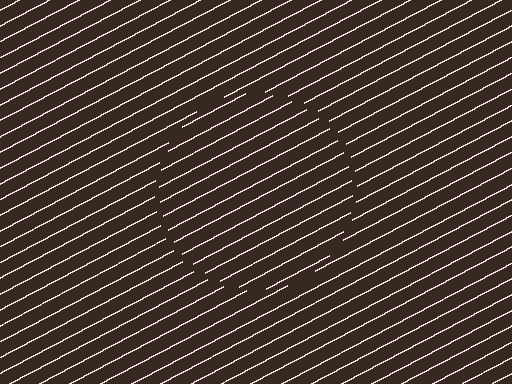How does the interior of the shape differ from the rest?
The interior of the shape contains the same grating, shifted by half a period — the contour is defined by the phase discontinuity where line-ends from the inner and outer gratings abut.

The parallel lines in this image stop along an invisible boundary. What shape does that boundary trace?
An illusory circle. The interior of the shape contains the same grating, shifted by half a period — the contour is defined by the phase discontinuity where line-ends from the inner and outer gratings abut.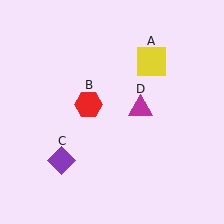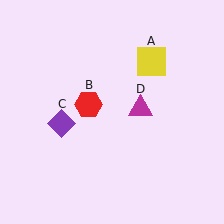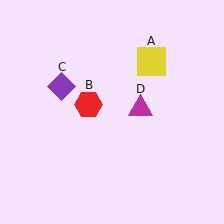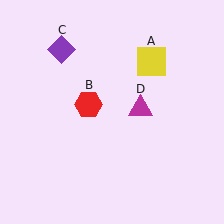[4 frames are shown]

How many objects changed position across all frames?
1 object changed position: purple diamond (object C).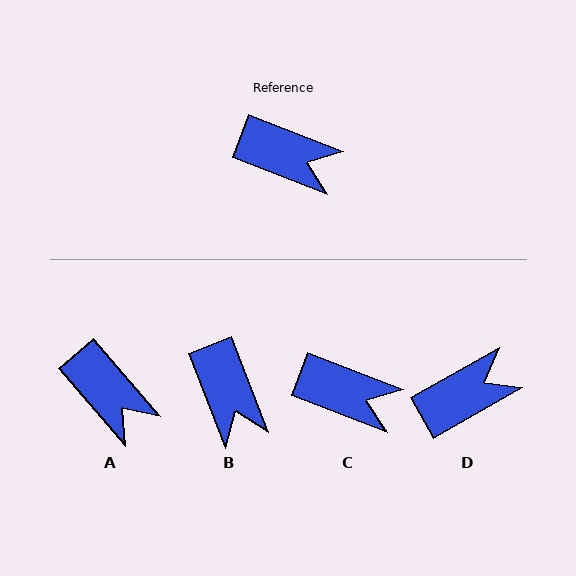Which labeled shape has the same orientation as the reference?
C.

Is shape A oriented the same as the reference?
No, it is off by about 28 degrees.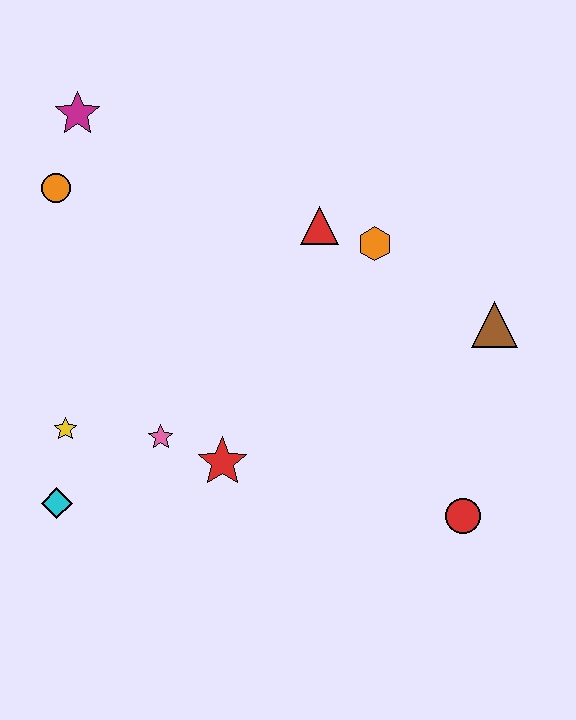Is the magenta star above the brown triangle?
Yes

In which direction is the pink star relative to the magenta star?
The pink star is below the magenta star.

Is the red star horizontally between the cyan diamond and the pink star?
No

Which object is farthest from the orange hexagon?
The cyan diamond is farthest from the orange hexagon.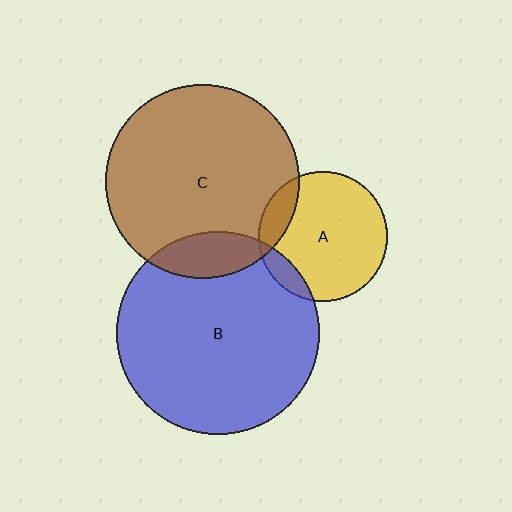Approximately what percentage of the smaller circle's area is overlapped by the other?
Approximately 15%.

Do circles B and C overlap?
Yes.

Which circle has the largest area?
Circle B (blue).